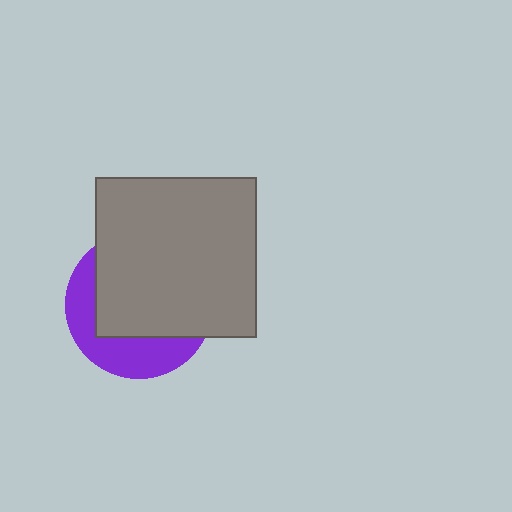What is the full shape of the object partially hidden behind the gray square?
The partially hidden object is a purple circle.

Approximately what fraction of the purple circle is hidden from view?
Roughly 64% of the purple circle is hidden behind the gray square.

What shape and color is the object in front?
The object in front is a gray square.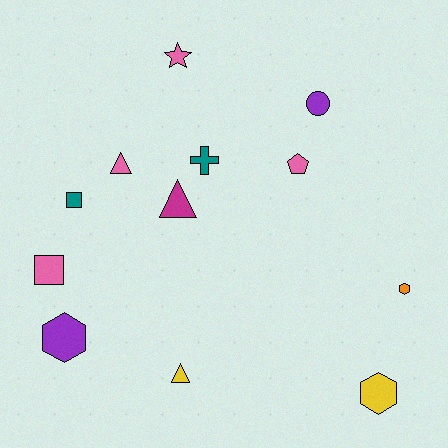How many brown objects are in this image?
There are no brown objects.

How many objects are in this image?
There are 12 objects.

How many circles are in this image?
There is 1 circle.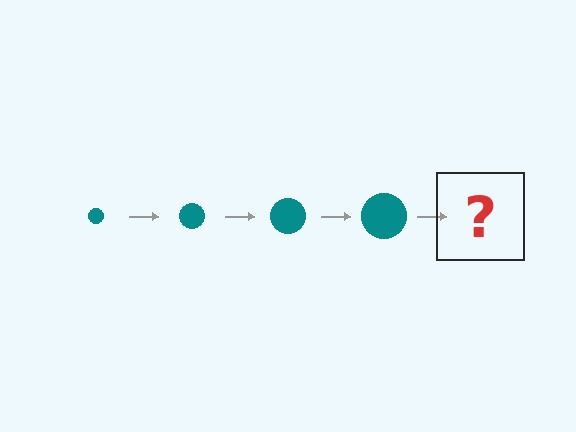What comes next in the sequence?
The next element should be a teal circle, larger than the previous one.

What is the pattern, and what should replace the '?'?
The pattern is that the circle gets progressively larger each step. The '?' should be a teal circle, larger than the previous one.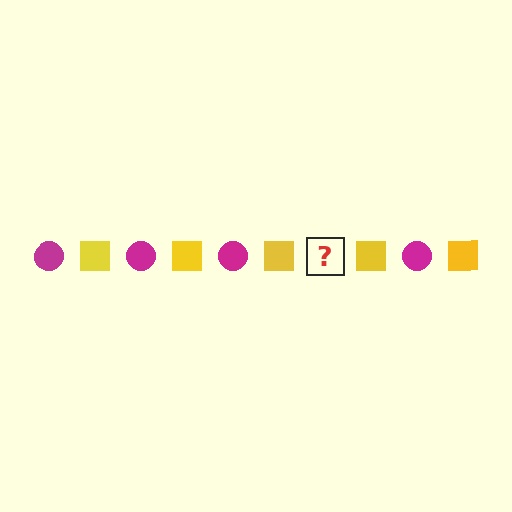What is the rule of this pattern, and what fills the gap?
The rule is that the pattern alternates between magenta circle and yellow square. The gap should be filled with a magenta circle.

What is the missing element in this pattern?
The missing element is a magenta circle.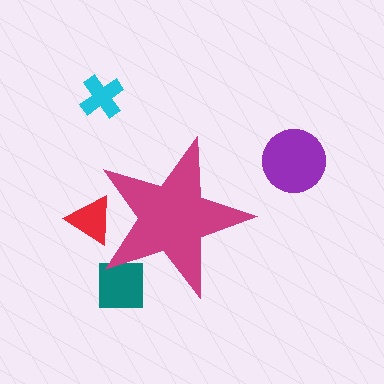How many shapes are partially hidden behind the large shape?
2 shapes are partially hidden.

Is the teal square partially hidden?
Yes, the teal square is partially hidden behind the magenta star.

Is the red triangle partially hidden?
Yes, the red triangle is partially hidden behind the magenta star.